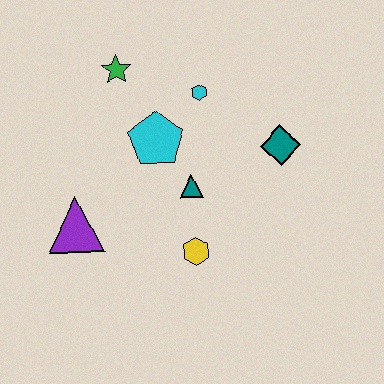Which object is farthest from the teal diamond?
The purple triangle is farthest from the teal diamond.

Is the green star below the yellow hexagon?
No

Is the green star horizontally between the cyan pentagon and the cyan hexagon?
No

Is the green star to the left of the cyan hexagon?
Yes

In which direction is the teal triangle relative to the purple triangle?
The teal triangle is to the right of the purple triangle.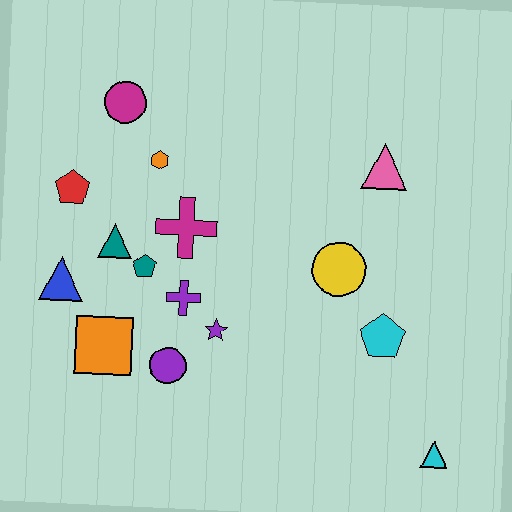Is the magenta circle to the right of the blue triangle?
Yes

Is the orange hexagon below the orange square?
No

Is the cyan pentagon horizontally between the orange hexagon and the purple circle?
No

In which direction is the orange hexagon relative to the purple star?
The orange hexagon is above the purple star.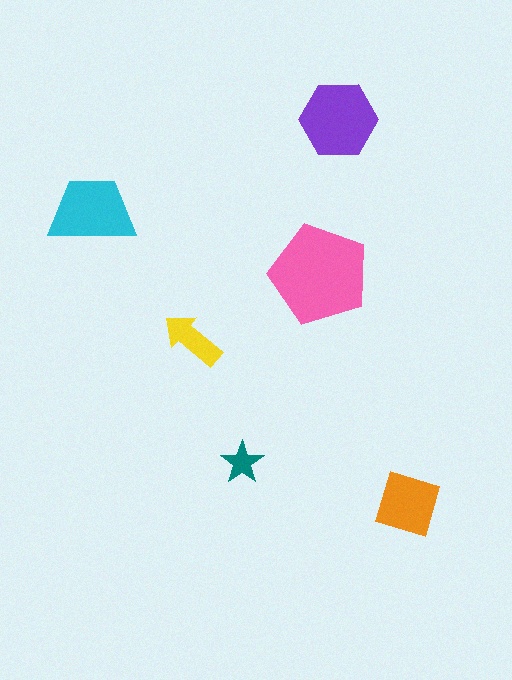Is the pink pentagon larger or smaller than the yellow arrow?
Larger.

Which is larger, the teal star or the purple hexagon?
The purple hexagon.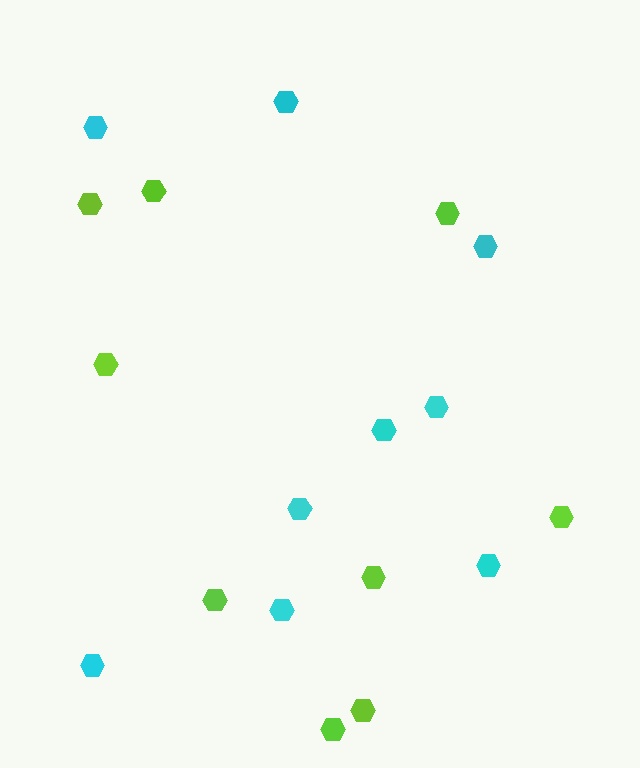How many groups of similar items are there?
There are 2 groups: one group of cyan hexagons (9) and one group of lime hexagons (9).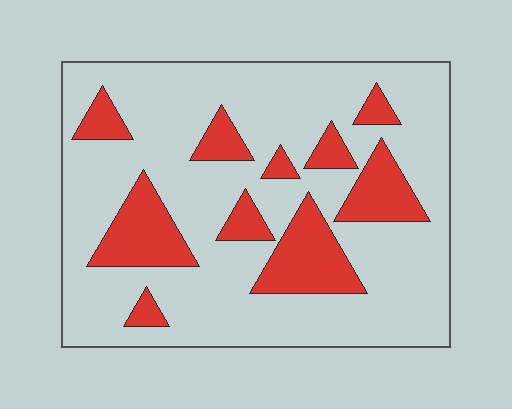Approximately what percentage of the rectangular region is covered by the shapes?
Approximately 25%.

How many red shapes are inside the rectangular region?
10.